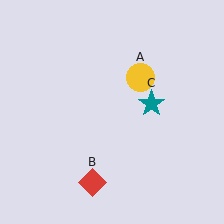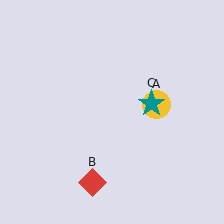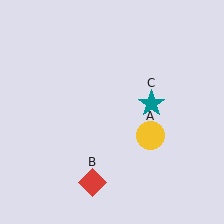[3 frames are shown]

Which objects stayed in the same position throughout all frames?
Red diamond (object B) and teal star (object C) remained stationary.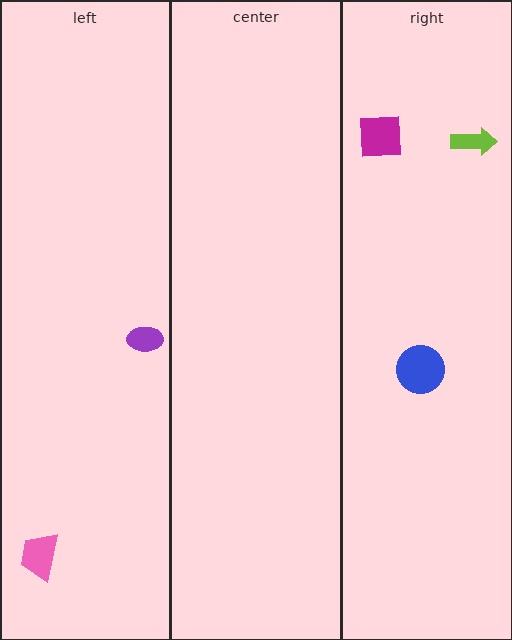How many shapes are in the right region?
3.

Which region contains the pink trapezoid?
The left region.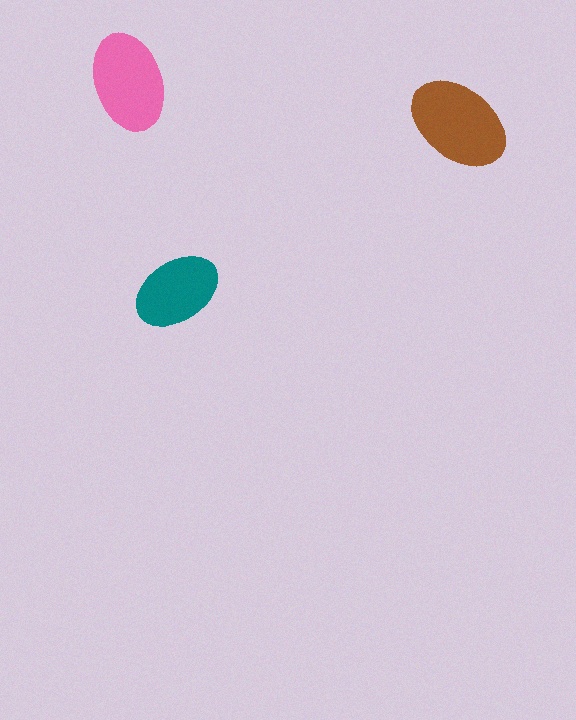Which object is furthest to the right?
The brown ellipse is rightmost.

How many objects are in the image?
There are 3 objects in the image.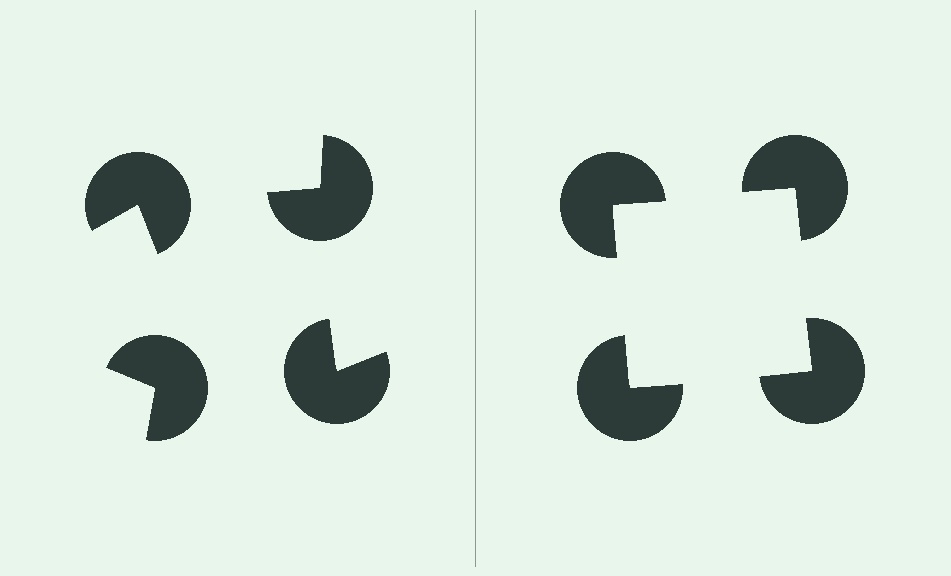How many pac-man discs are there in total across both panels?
8 — 4 on each side.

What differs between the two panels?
The pac-man discs are positioned identically on both sides; only the wedge orientations differ. On the right they align to a square; on the left they are misaligned.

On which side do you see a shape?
An illusory square appears on the right side. On the left side the wedge cuts are rotated, so no coherent shape forms.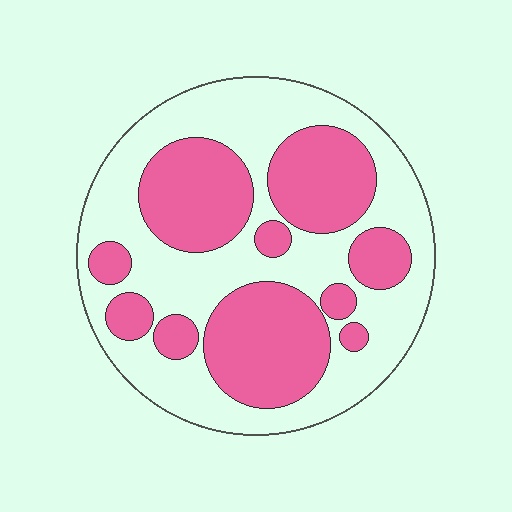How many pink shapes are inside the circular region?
10.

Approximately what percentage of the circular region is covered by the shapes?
Approximately 45%.